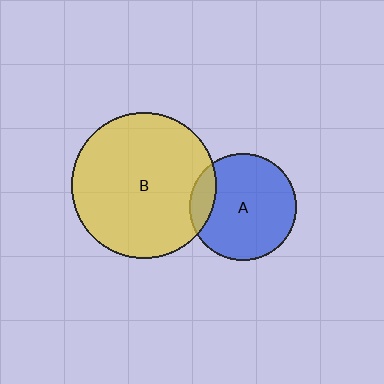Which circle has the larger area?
Circle B (yellow).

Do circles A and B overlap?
Yes.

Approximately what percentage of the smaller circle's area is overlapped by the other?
Approximately 15%.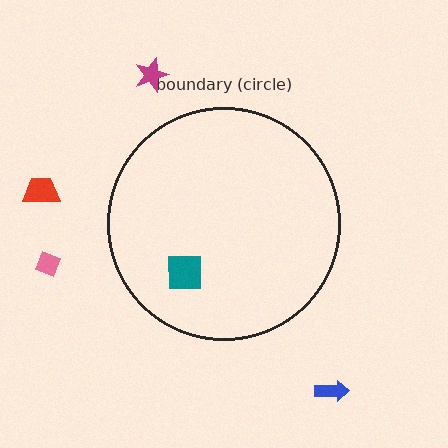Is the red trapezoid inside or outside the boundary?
Outside.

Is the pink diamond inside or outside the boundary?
Outside.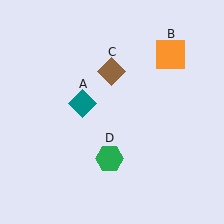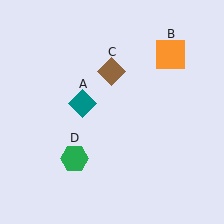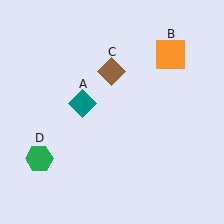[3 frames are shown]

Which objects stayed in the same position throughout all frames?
Teal diamond (object A) and orange square (object B) and brown diamond (object C) remained stationary.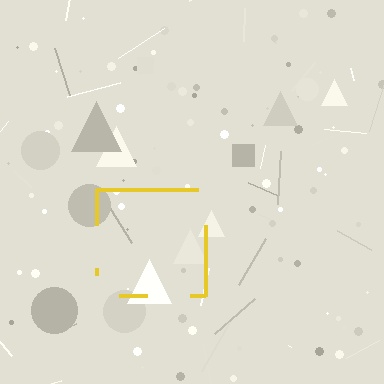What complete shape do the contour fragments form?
The contour fragments form a square.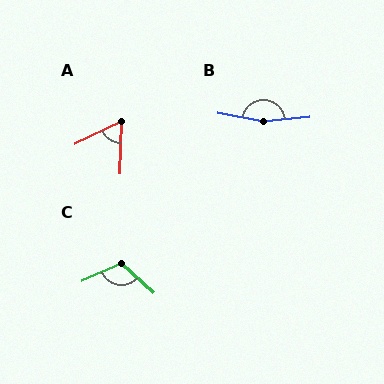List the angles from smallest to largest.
A (62°), C (113°), B (163°).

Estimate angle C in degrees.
Approximately 113 degrees.